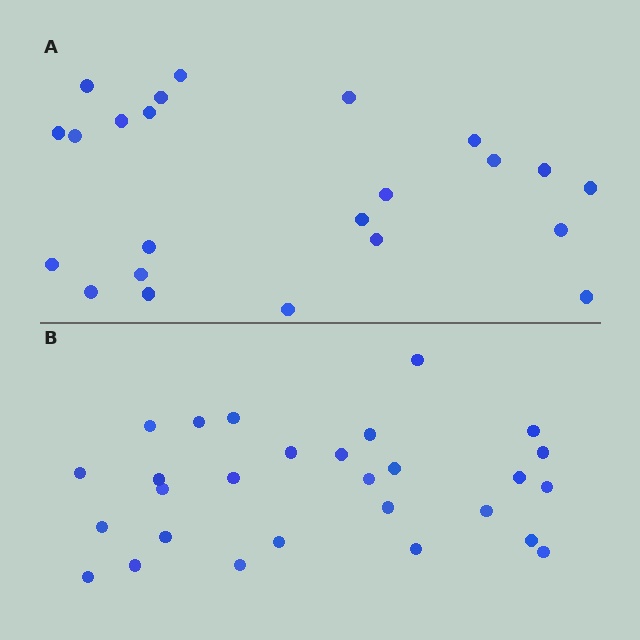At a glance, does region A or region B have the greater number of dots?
Region B (the bottom region) has more dots.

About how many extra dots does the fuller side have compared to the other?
Region B has about 5 more dots than region A.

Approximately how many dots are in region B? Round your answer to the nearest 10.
About 30 dots. (The exact count is 28, which rounds to 30.)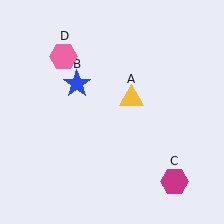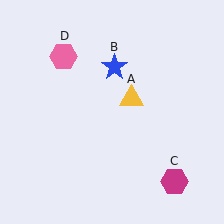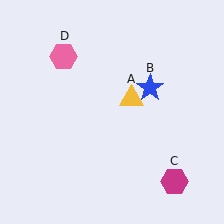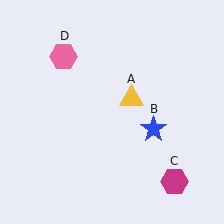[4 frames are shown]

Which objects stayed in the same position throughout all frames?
Yellow triangle (object A) and magenta hexagon (object C) and pink hexagon (object D) remained stationary.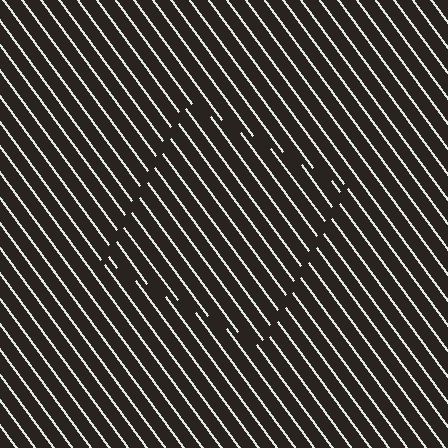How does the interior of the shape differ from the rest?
The interior of the shape contains the same grating, shifted by half a period — the contour is defined by the phase discontinuity where line-ends from the inner and outer gratings abut.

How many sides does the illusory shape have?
4 sides — the line-ends trace a square.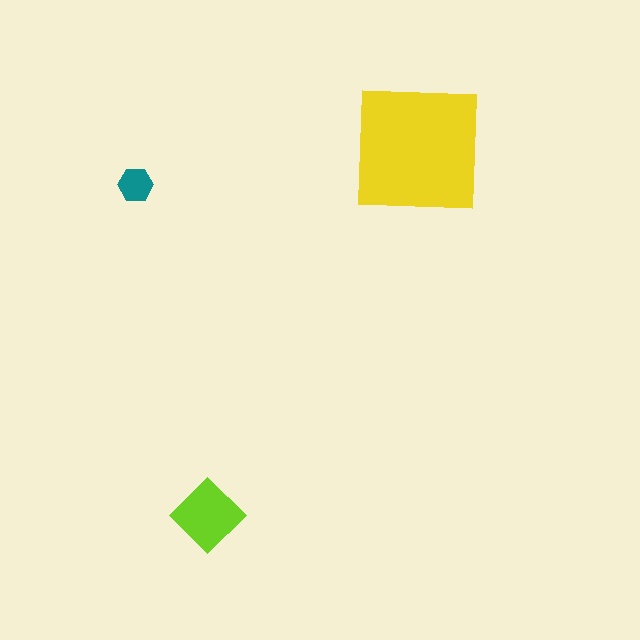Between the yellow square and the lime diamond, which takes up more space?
The yellow square.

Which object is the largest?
The yellow square.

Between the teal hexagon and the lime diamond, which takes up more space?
The lime diamond.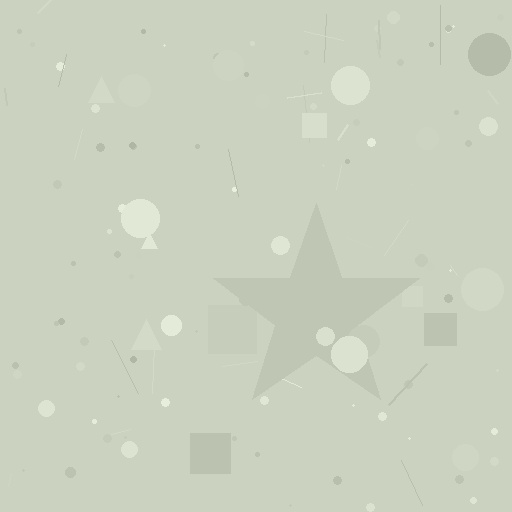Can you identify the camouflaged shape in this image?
The camouflaged shape is a star.